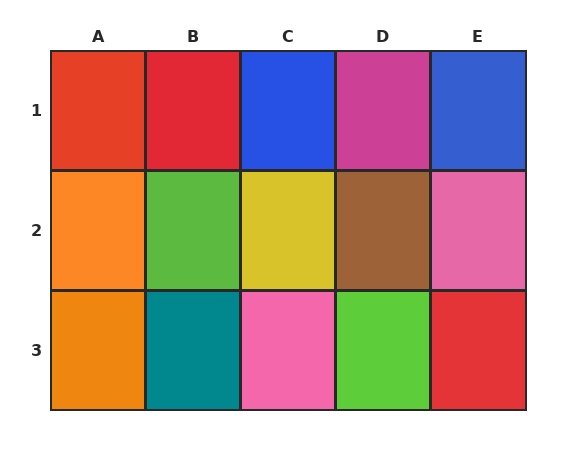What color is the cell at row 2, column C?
Yellow.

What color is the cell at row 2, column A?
Orange.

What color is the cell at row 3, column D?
Lime.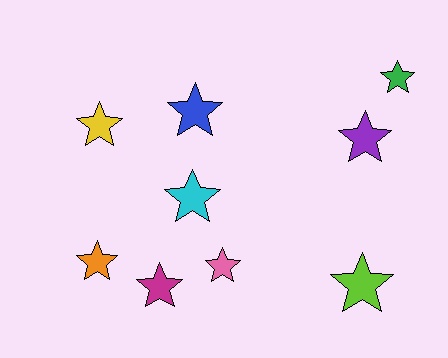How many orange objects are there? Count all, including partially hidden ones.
There is 1 orange object.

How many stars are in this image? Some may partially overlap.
There are 9 stars.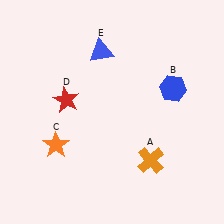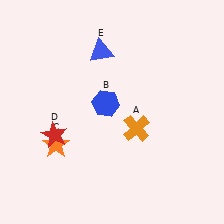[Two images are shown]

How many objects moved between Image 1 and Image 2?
3 objects moved between the two images.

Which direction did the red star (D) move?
The red star (D) moved down.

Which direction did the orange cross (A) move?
The orange cross (A) moved up.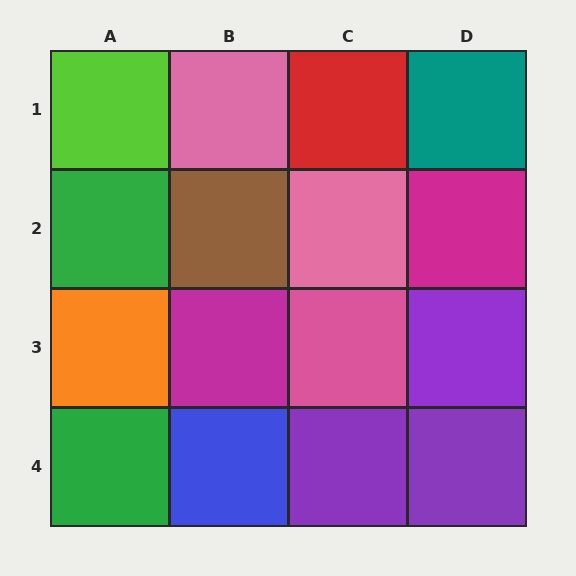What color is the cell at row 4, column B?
Blue.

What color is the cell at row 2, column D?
Magenta.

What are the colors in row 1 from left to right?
Lime, pink, red, teal.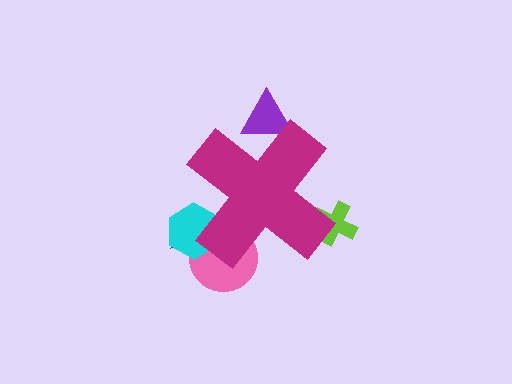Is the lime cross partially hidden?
Yes, the lime cross is partially hidden behind the magenta cross.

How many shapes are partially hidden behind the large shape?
5 shapes are partially hidden.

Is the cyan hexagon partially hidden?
Yes, the cyan hexagon is partially hidden behind the magenta cross.